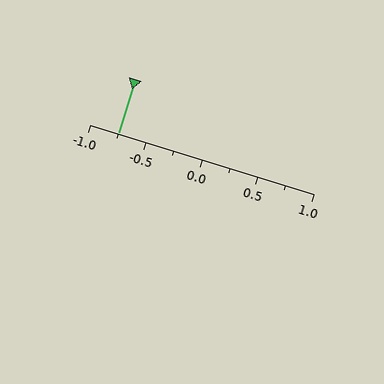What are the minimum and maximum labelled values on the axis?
The axis runs from -1.0 to 1.0.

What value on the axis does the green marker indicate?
The marker indicates approximately -0.75.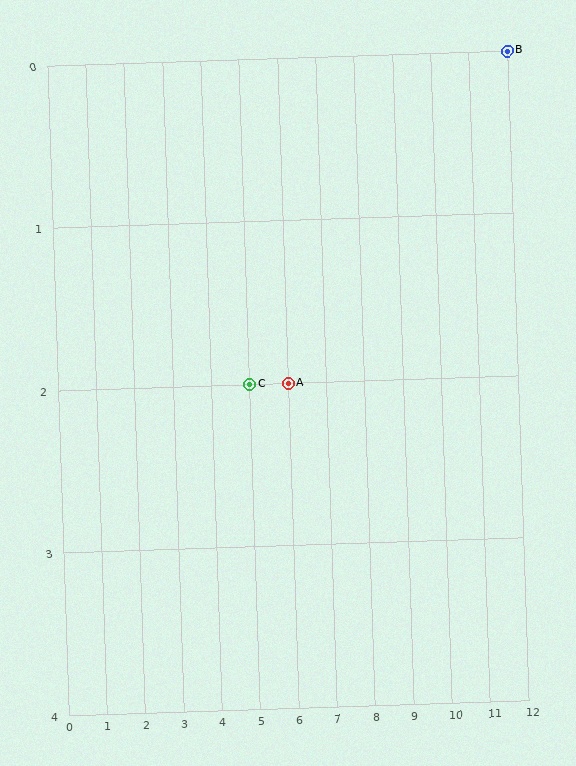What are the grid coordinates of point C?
Point C is at grid coordinates (5, 2).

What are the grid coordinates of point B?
Point B is at grid coordinates (12, 0).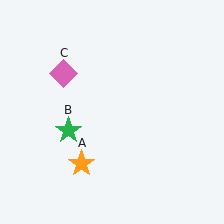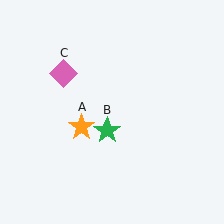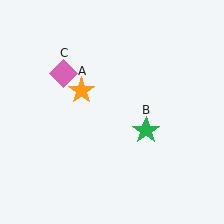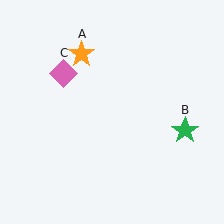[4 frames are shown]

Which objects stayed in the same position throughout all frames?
Pink diamond (object C) remained stationary.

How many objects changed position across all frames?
2 objects changed position: orange star (object A), green star (object B).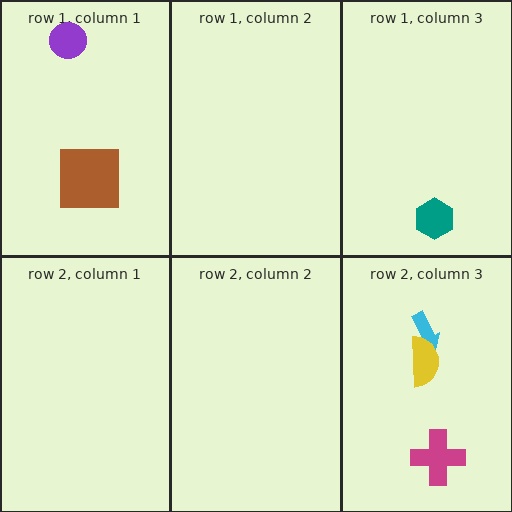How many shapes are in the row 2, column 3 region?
3.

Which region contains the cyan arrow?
The row 2, column 3 region.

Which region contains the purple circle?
The row 1, column 1 region.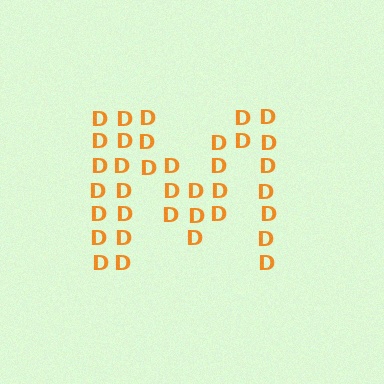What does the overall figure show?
The overall figure shows the letter M.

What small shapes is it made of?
It is made of small letter D's.